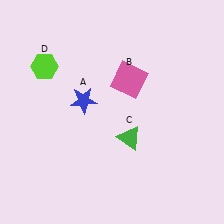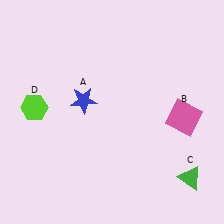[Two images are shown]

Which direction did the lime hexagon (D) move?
The lime hexagon (D) moved down.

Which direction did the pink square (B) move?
The pink square (B) moved right.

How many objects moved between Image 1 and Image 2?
3 objects moved between the two images.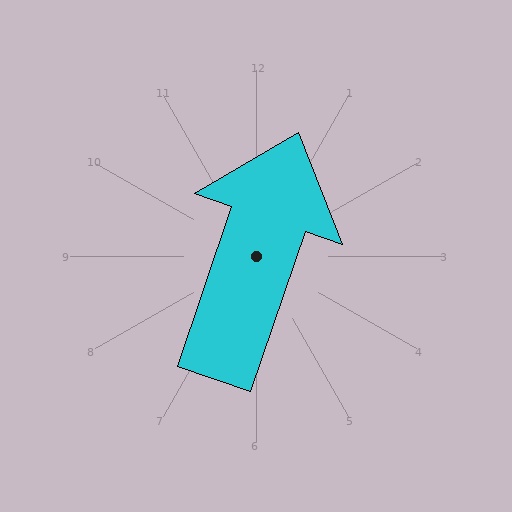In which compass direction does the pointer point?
North.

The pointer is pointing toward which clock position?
Roughly 1 o'clock.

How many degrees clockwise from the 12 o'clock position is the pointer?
Approximately 19 degrees.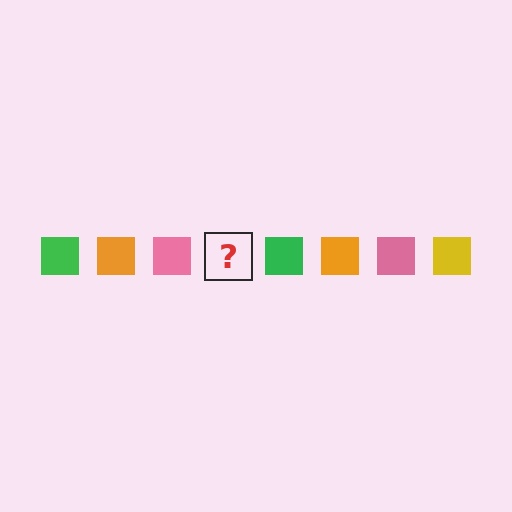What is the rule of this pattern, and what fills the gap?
The rule is that the pattern cycles through green, orange, pink, yellow squares. The gap should be filled with a yellow square.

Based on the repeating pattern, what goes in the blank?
The blank should be a yellow square.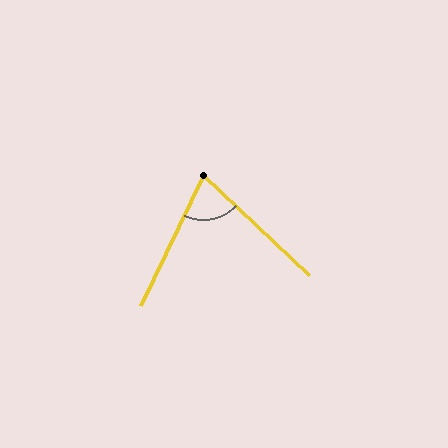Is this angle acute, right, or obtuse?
It is acute.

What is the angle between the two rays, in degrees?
Approximately 72 degrees.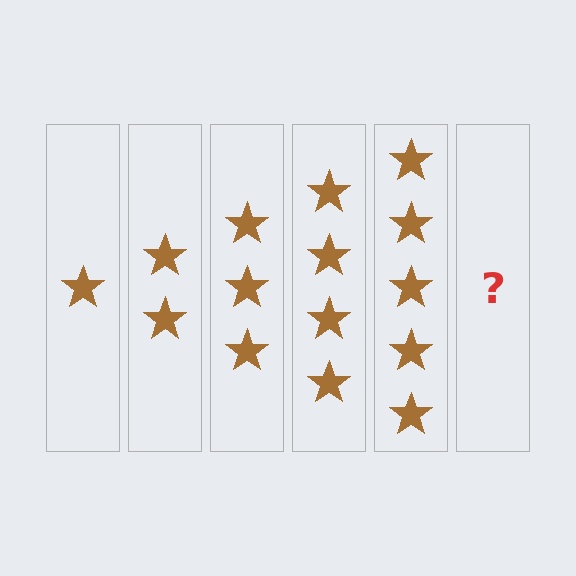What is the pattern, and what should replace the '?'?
The pattern is that each step adds one more star. The '?' should be 6 stars.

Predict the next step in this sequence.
The next step is 6 stars.